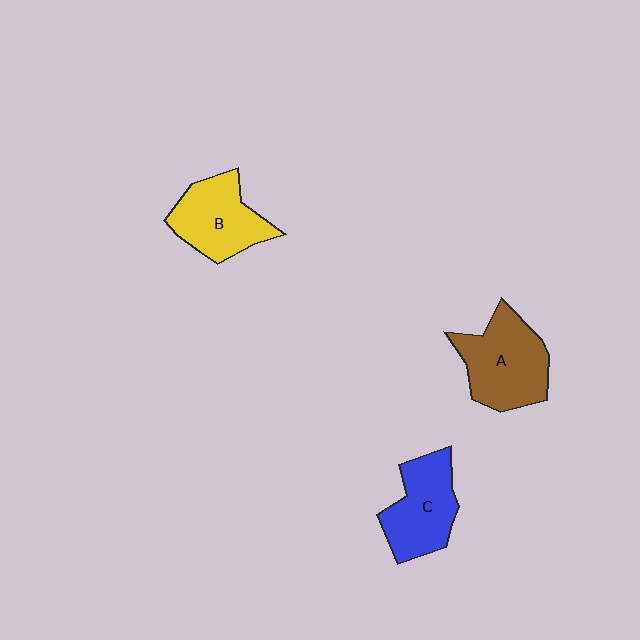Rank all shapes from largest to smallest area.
From largest to smallest: A (brown), B (yellow), C (blue).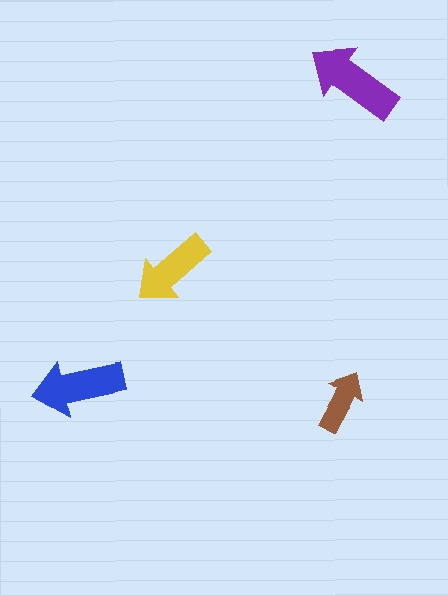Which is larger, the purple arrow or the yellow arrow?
The purple one.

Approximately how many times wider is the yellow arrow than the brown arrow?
About 1.5 times wider.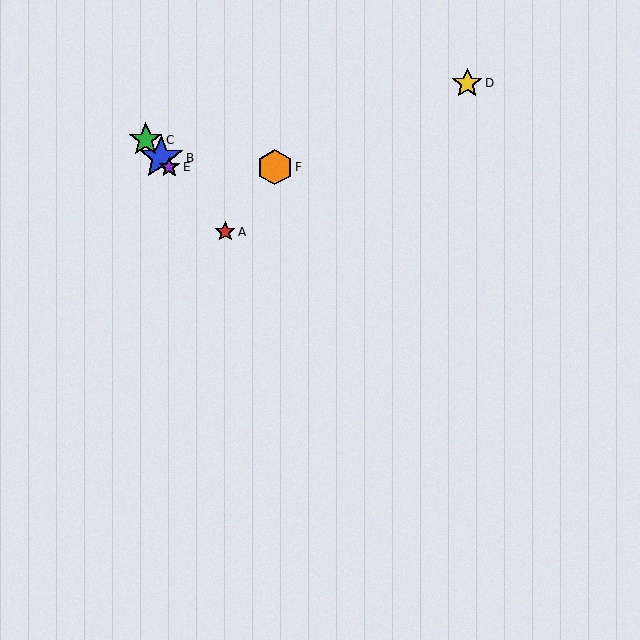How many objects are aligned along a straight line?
4 objects (A, B, C, E) are aligned along a straight line.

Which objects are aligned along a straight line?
Objects A, B, C, E are aligned along a straight line.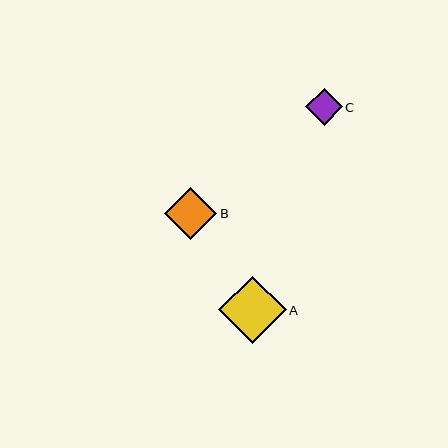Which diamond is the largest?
Diamond A is the largest with a size of approximately 67 pixels.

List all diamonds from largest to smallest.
From largest to smallest: A, B, C.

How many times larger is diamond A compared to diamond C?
Diamond A is approximately 1.9 times the size of diamond C.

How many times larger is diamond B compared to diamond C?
Diamond B is approximately 1.4 times the size of diamond C.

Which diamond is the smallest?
Diamond C is the smallest with a size of approximately 36 pixels.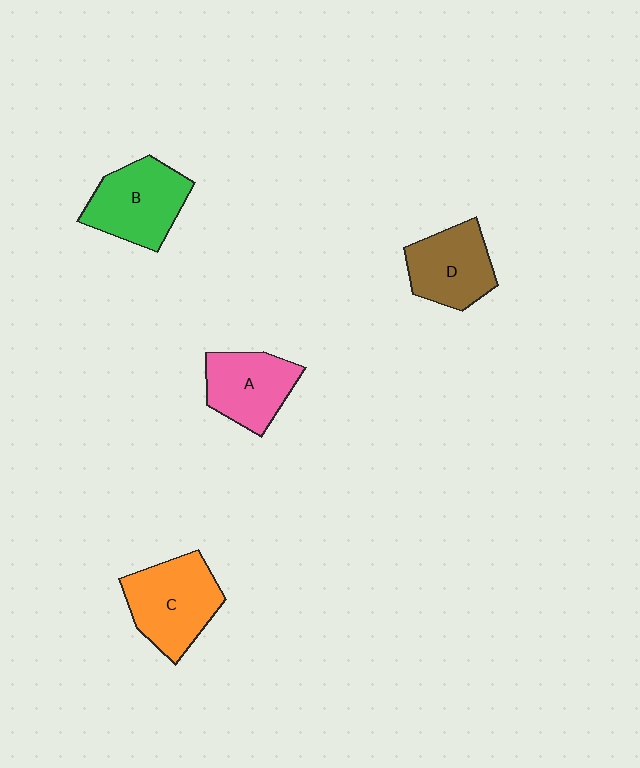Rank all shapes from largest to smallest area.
From largest to smallest: C (orange), B (green), D (brown), A (pink).